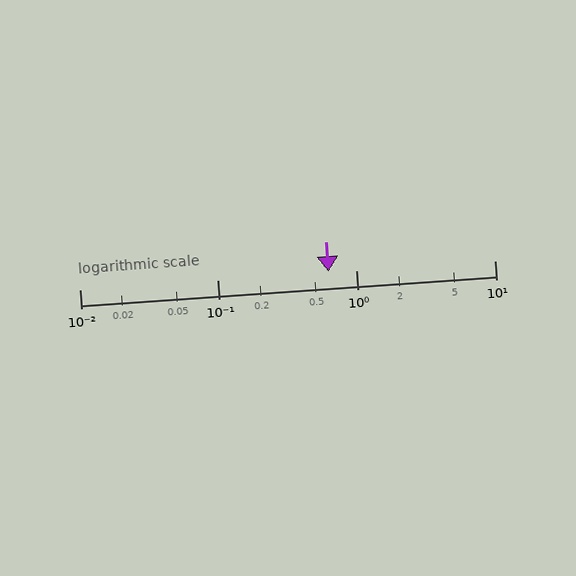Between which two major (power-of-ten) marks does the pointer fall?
The pointer is between 0.1 and 1.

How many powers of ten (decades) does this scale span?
The scale spans 3 decades, from 0.01 to 10.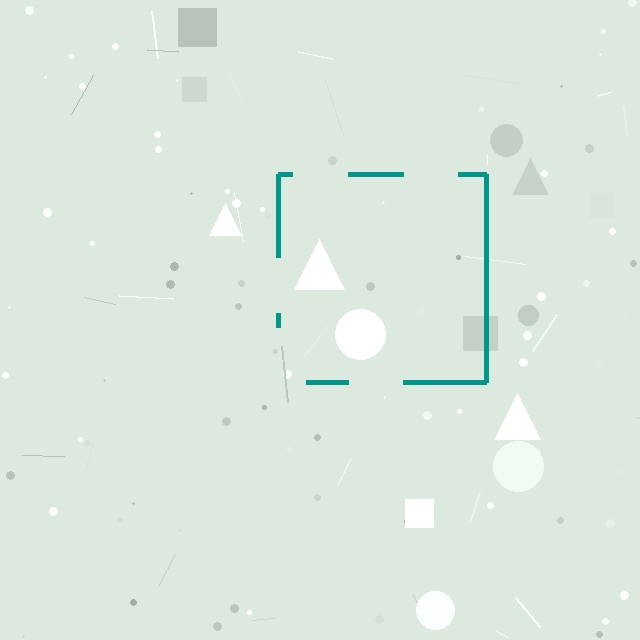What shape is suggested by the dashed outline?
The dashed outline suggests a square.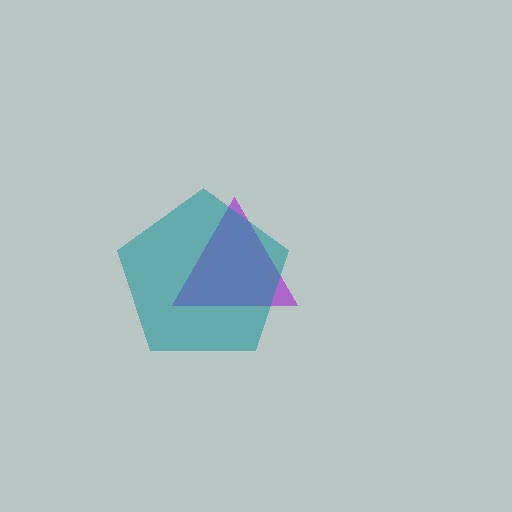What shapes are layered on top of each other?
The layered shapes are: a purple triangle, a teal pentagon.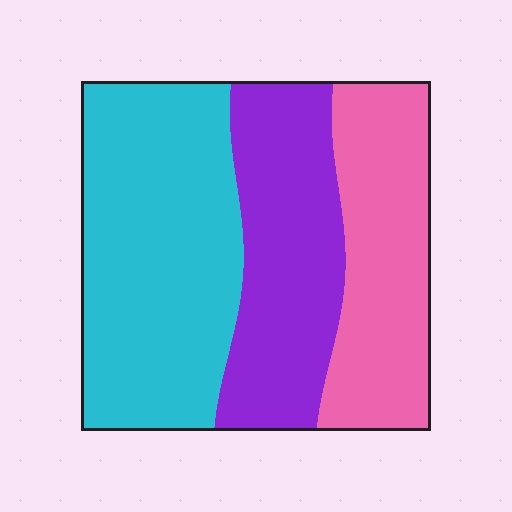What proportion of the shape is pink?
Pink takes up about one quarter (1/4) of the shape.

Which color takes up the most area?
Cyan, at roughly 45%.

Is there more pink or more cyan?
Cyan.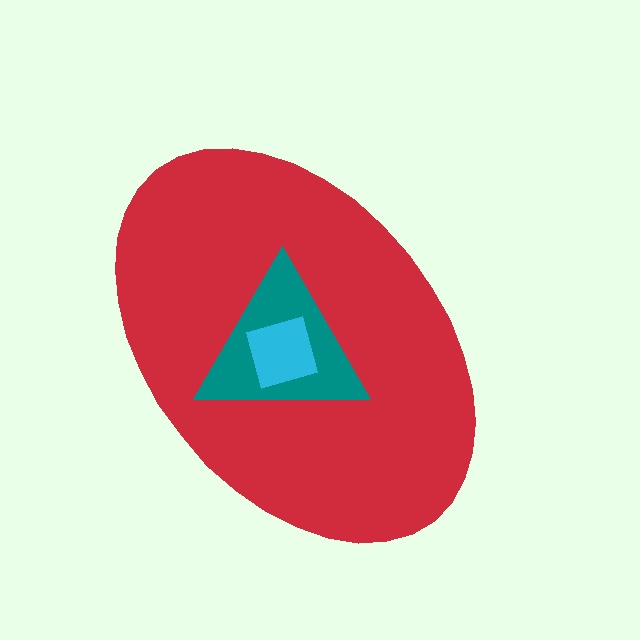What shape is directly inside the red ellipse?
The teal triangle.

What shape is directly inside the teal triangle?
The cyan diamond.